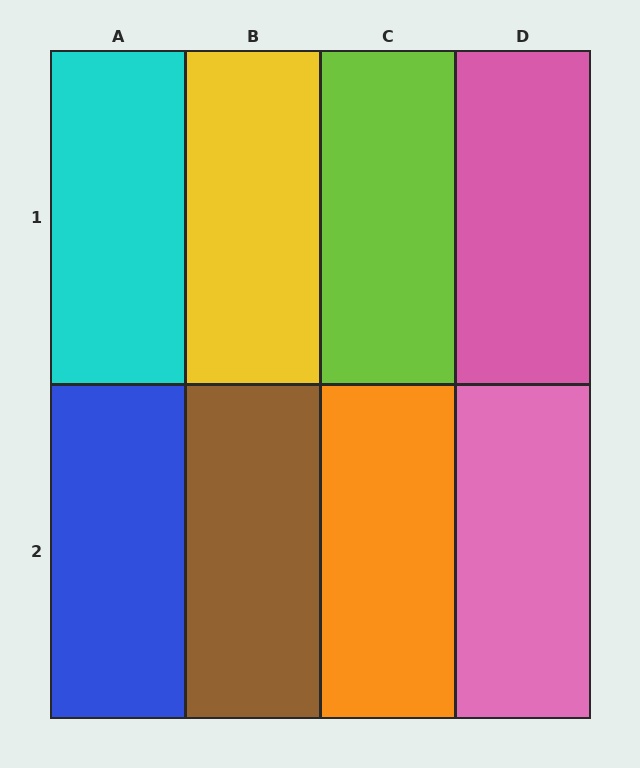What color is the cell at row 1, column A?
Cyan.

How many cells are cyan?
1 cell is cyan.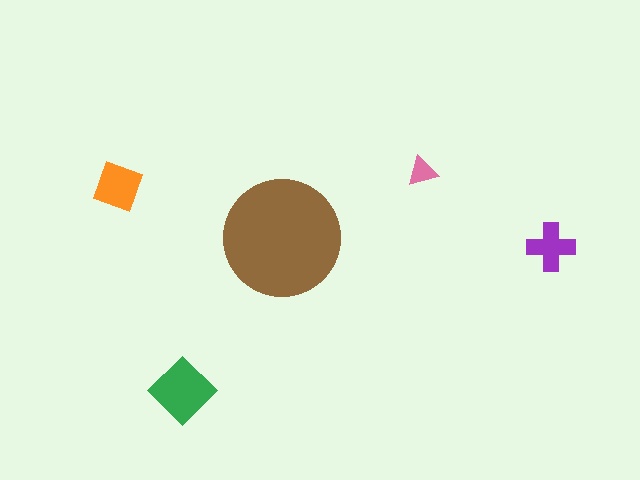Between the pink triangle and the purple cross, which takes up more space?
The purple cross.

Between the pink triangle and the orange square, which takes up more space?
The orange square.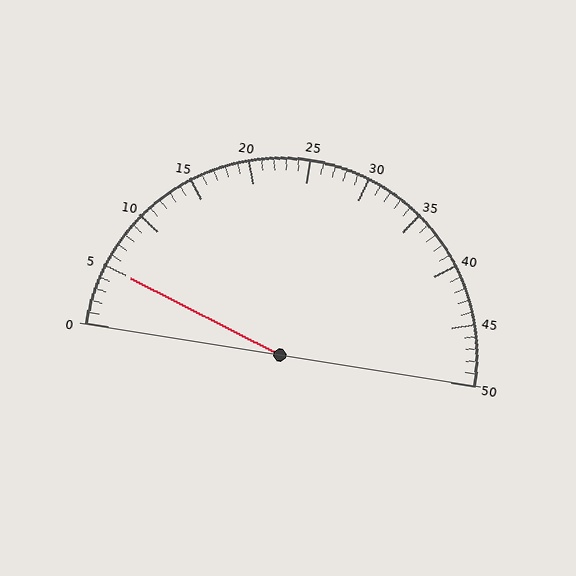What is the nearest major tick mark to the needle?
The nearest major tick mark is 5.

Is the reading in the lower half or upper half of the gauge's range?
The reading is in the lower half of the range (0 to 50).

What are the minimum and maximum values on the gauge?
The gauge ranges from 0 to 50.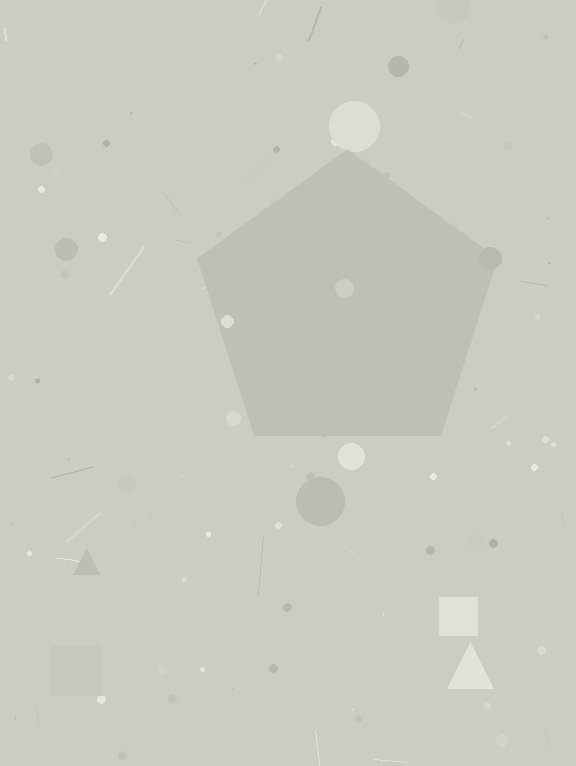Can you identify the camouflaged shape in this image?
The camouflaged shape is a pentagon.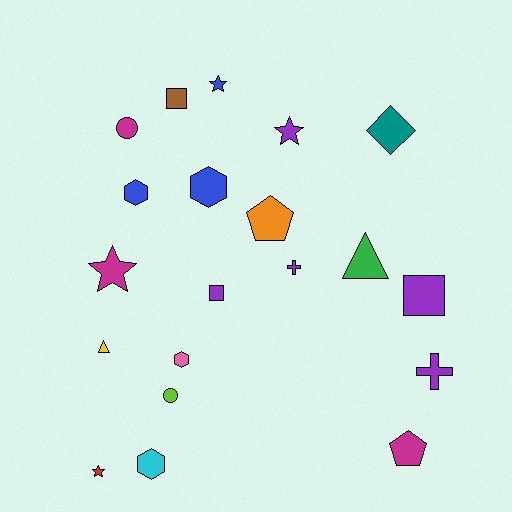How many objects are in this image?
There are 20 objects.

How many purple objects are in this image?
There are 5 purple objects.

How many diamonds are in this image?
There is 1 diamond.